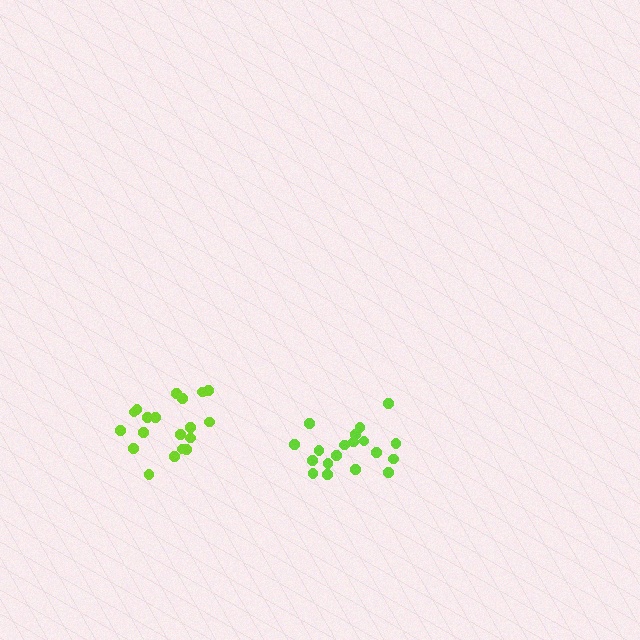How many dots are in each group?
Group 1: 19 dots, Group 2: 19 dots (38 total).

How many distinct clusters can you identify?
There are 2 distinct clusters.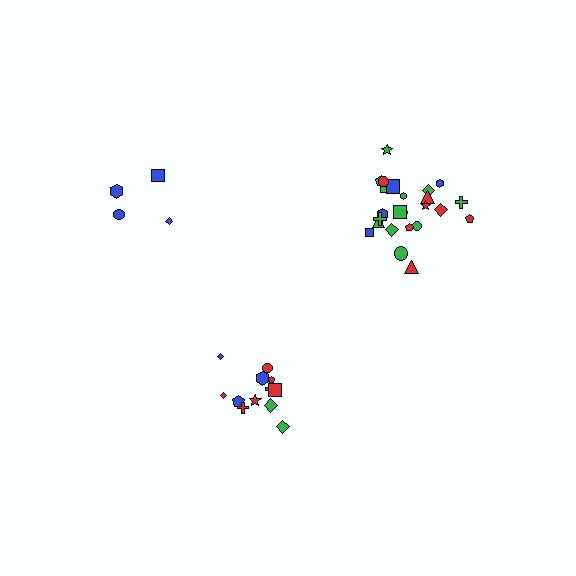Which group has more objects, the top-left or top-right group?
The top-right group.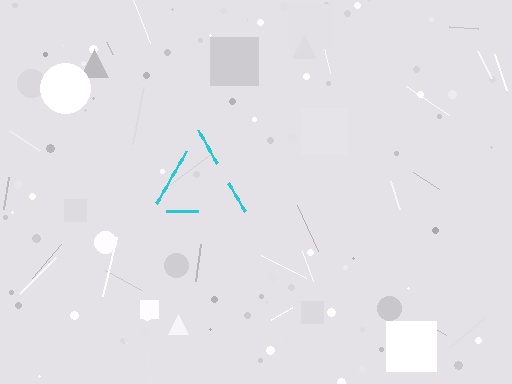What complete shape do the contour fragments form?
The contour fragments form a triangle.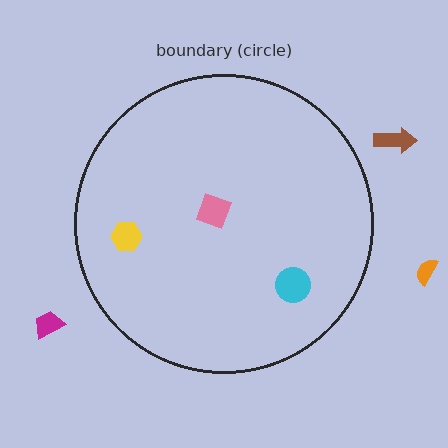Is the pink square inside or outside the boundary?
Inside.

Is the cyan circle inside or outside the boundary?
Inside.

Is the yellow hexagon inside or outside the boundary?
Inside.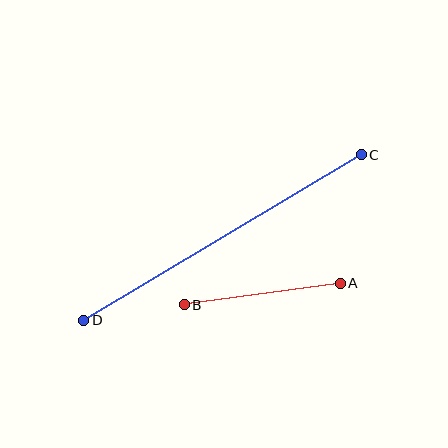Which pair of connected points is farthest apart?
Points C and D are farthest apart.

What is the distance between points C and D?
The distance is approximately 323 pixels.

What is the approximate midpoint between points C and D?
The midpoint is at approximately (223, 238) pixels.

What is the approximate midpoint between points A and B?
The midpoint is at approximately (262, 294) pixels.